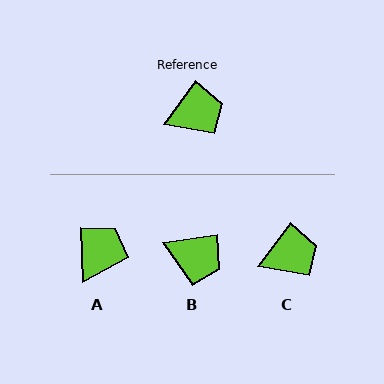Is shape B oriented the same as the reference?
No, it is off by about 45 degrees.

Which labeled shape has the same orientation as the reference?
C.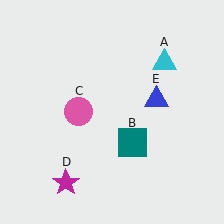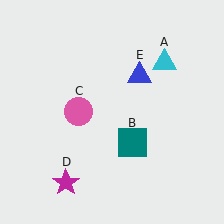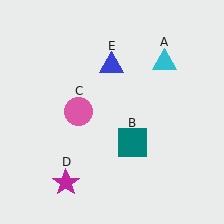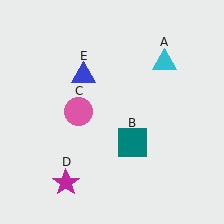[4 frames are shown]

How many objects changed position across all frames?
1 object changed position: blue triangle (object E).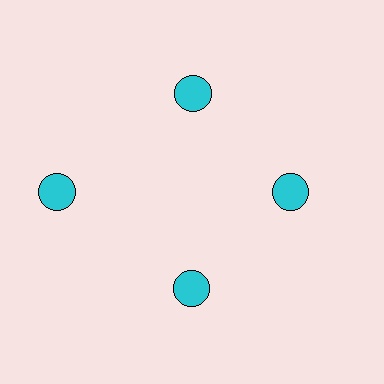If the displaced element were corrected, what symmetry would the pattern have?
It would have 4-fold rotational symmetry — the pattern would map onto itself every 90 degrees.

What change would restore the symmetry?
The symmetry would be restored by moving it inward, back onto the ring so that all 4 circles sit at equal angles and equal distance from the center.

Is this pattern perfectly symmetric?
No. The 4 cyan circles are arranged in a ring, but one element near the 9 o'clock position is pushed outward from the center, breaking the 4-fold rotational symmetry.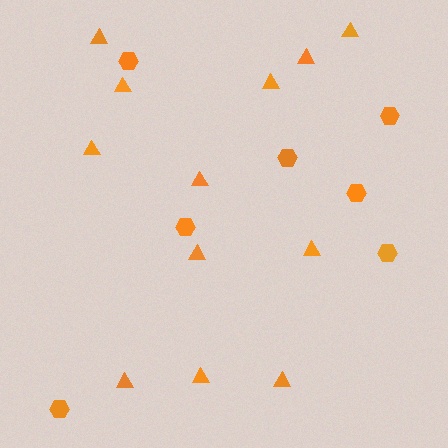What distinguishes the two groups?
There are 2 groups: one group of triangles (12) and one group of hexagons (7).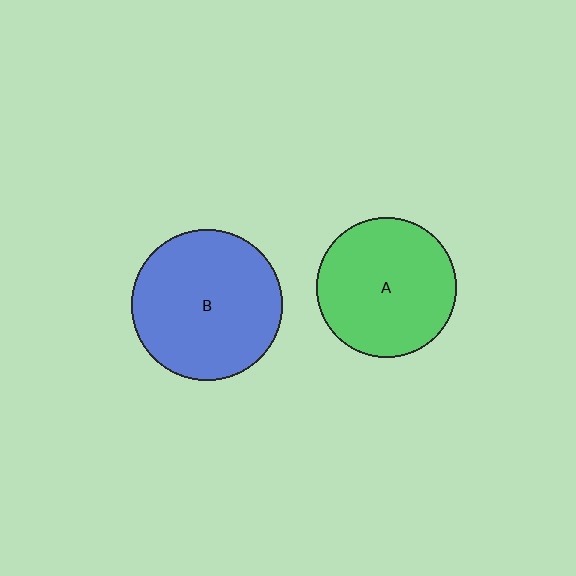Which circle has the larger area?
Circle B (blue).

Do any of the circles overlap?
No, none of the circles overlap.